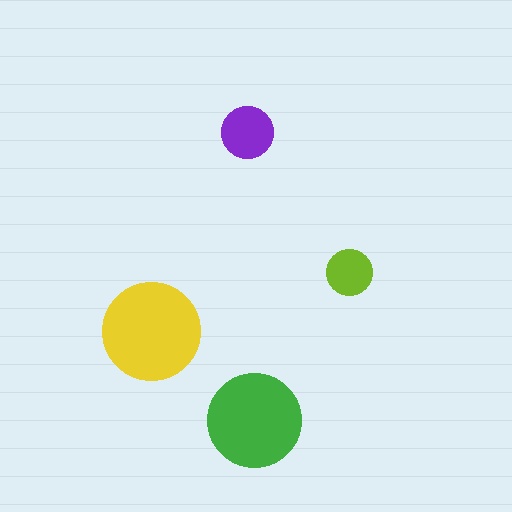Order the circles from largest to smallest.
the yellow one, the green one, the purple one, the lime one.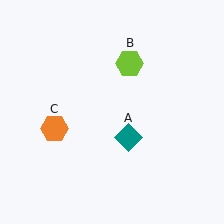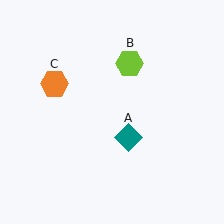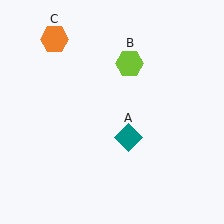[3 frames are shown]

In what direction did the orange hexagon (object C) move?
The orange hexagon (object C) moved up.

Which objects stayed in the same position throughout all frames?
Teal diamond (object A) and lime hexagon (object B) remained stationary.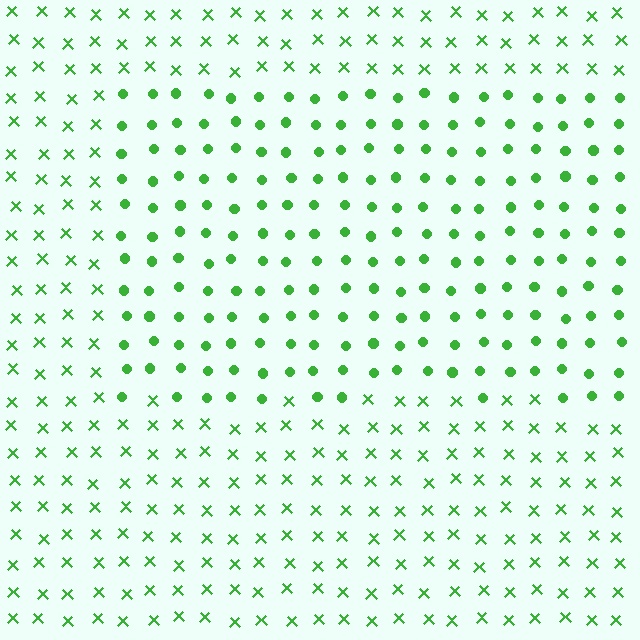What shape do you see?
I see a rectangle.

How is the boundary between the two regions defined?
The boundary is defined by a change in element shape: circles inside vs. X marks outside. All elements share the same color and spacing.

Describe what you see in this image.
The image is filled with small green elements arranged in a uniform grid. A rectangle-shaped region contains circles, while the surrounding area contains X marks. The boundary is defined purely by the change in element shape.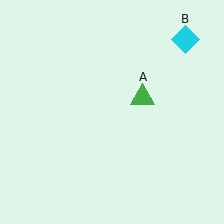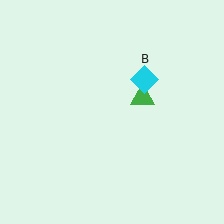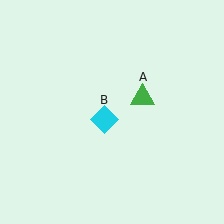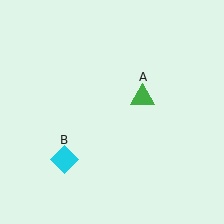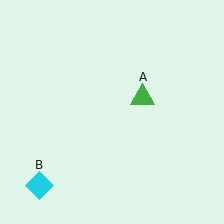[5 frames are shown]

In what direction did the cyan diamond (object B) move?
The cyan diamond (object B) moved down and to the left.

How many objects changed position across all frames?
1 object changed position: cyan diamond (object B).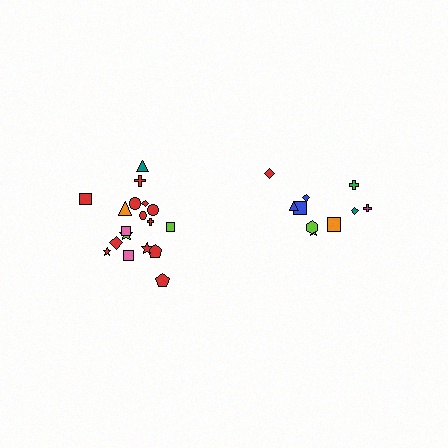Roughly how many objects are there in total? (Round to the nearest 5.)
Roughly 30 objects in total.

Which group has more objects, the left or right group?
The left group.